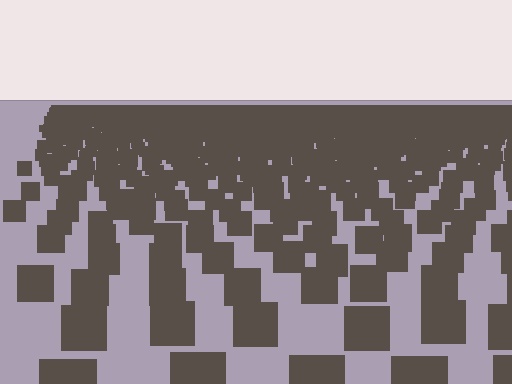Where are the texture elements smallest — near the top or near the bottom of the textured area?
Near the top.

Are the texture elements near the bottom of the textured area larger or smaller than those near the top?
Larger. Near the bottom, elements are closer to the viewer and appear at a bigger on-screen size.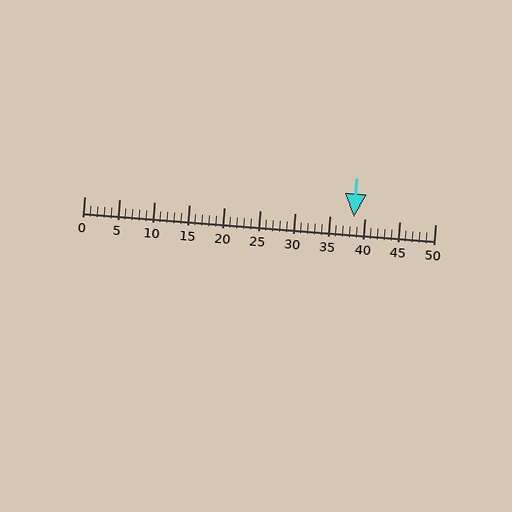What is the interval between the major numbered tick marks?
The major tick marks are spaced 5 units apart.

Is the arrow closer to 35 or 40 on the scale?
The arrow is closer to 40.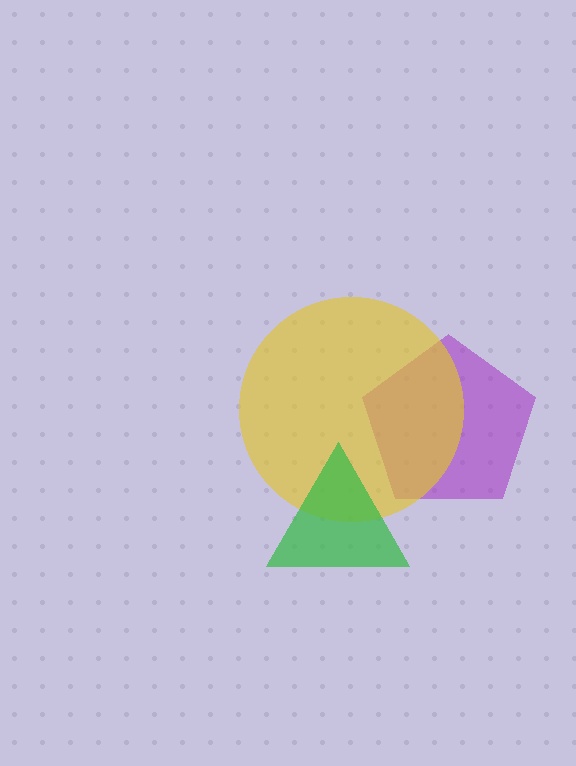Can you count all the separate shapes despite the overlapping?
Yes, there are 3 separate shapes.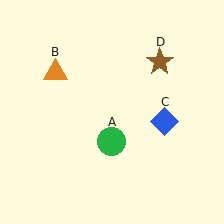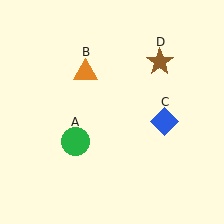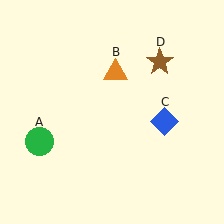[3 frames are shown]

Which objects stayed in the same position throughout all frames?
Blue diamond (object C) and brown star (object D) remained stationary.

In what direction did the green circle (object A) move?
The green circle (object A) moved left.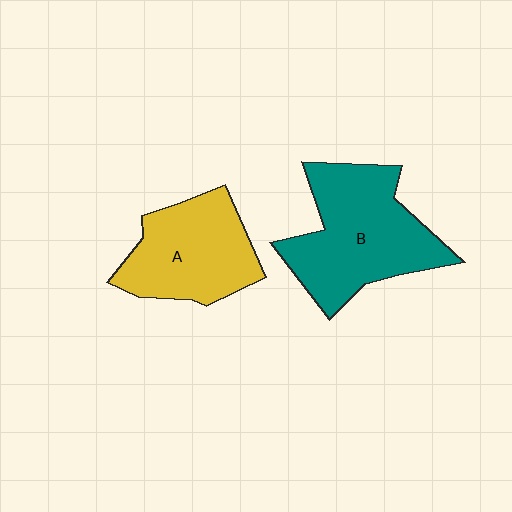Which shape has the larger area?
Shape B (teal).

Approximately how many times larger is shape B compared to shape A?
Approximately 1.3 times.